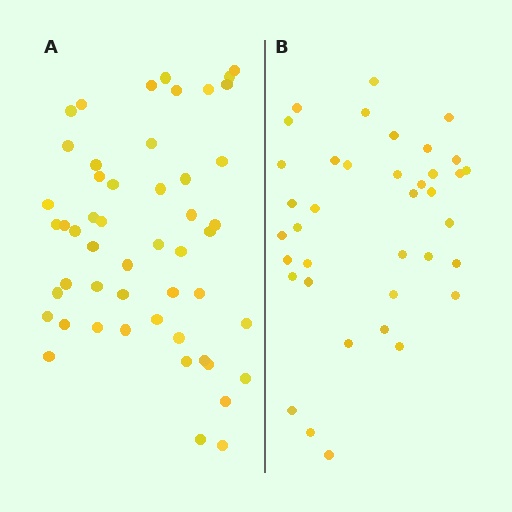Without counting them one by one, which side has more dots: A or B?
Region A (the left region) has more dots.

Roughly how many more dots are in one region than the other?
Region A has approximately 15 more dots than region B.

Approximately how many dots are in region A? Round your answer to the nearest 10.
About 50 dots. (The exact count is 51, which rounds to 50.)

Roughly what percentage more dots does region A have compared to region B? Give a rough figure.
About 35% more.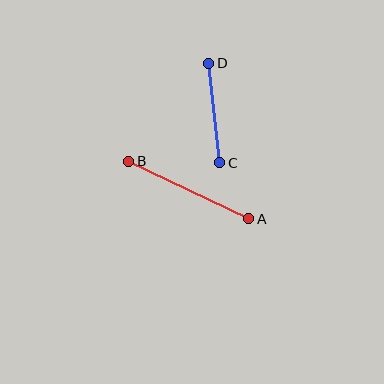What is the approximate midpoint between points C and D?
The midpoint is at approximately (214, 113) pixels.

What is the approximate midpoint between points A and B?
The midpoint is at approximately (189, 190) pixels.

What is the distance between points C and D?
The distance is approximately 100 pixels.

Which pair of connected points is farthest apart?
Points A and B are farthest apart.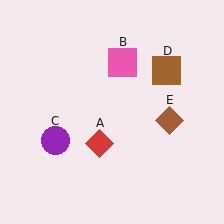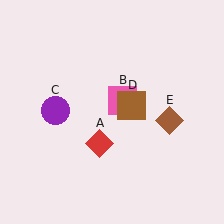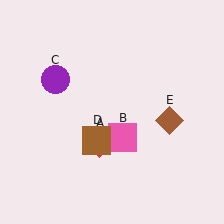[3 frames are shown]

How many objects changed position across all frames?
3 objects changed position: pink square (object B), purple circle (object C), brown square (object D).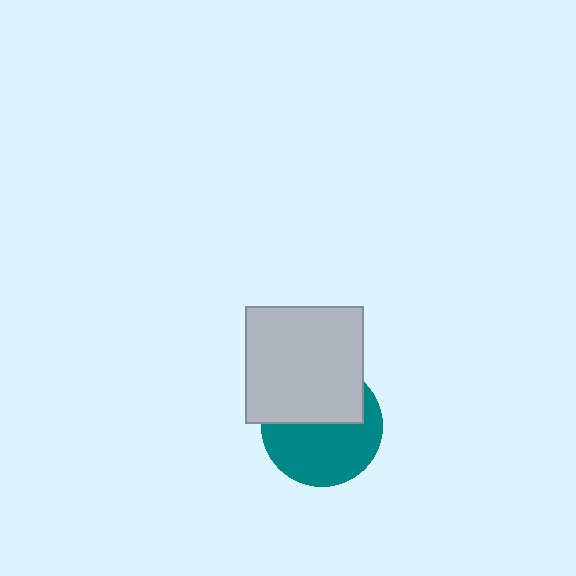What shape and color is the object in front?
The object in front is a light gray square.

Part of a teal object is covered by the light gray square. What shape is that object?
It is a circle.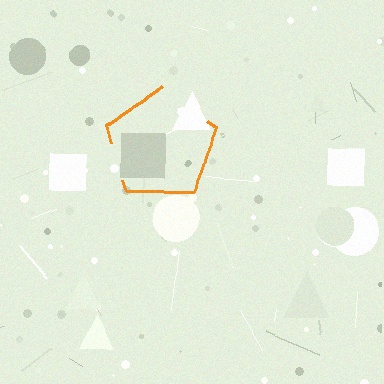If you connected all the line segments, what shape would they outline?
They would outline a pentagon.